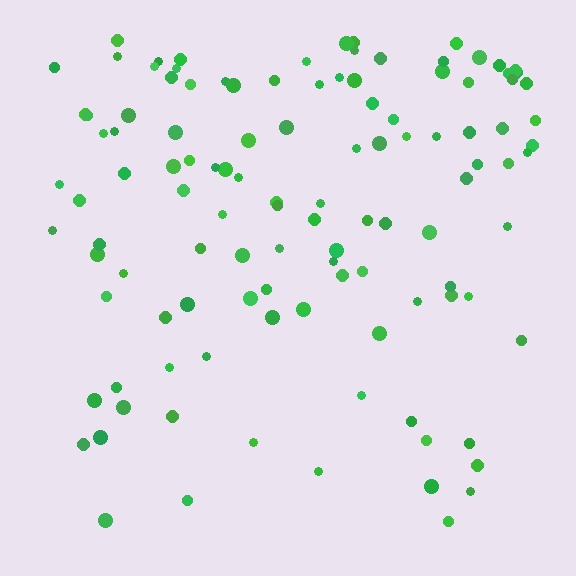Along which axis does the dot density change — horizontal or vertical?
Vertical.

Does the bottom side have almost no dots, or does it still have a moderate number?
Still a moderate number, just noticeably fewer than the top.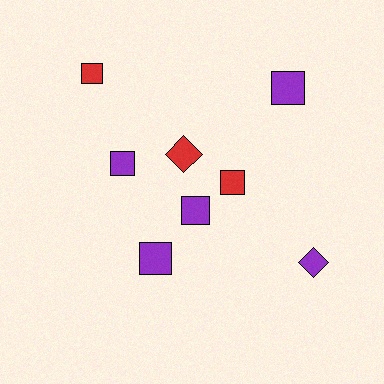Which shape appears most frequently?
Square, with 6 objects.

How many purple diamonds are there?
There is 1 purple diamond.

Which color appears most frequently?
Purple, with 5 objects.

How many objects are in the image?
There are 8 objects.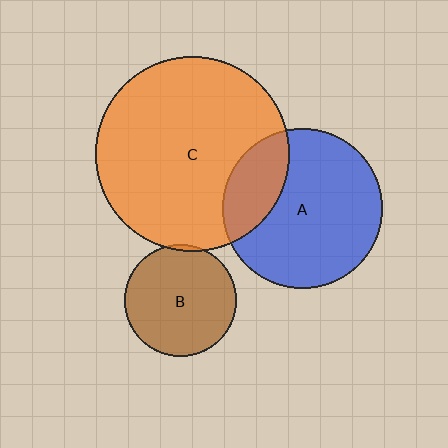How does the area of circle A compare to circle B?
Approximately 2.0 times.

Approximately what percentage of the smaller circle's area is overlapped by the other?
Approximately 5%.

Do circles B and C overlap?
Yes.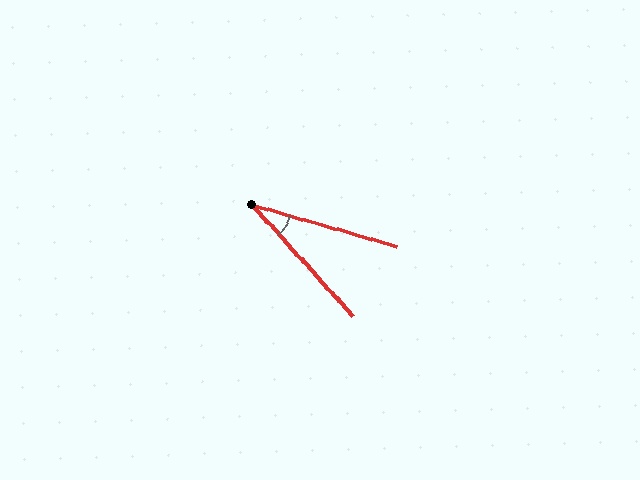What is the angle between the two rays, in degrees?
Approximately 32 degrees.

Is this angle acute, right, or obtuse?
It is acute.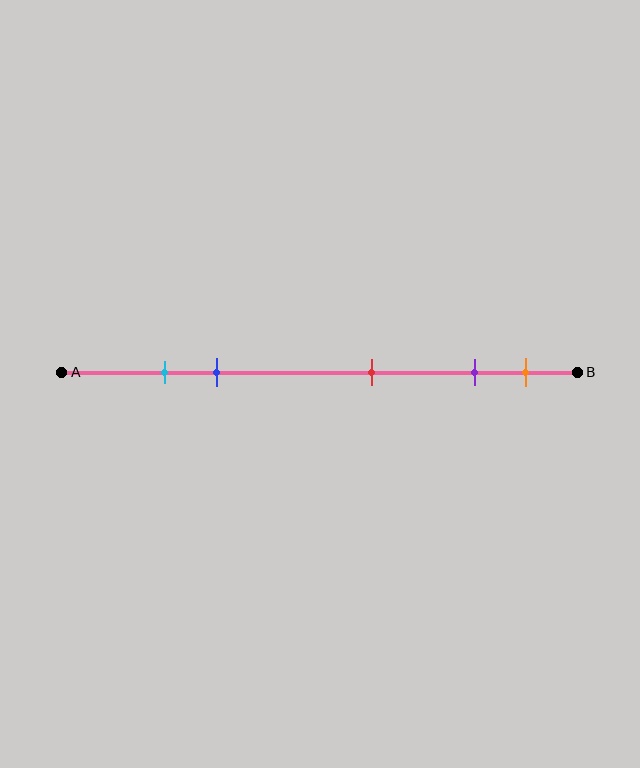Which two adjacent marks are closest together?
The cyan and blue marks are the closest adjacent pair.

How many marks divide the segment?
There are 5 marks dividing the segment.